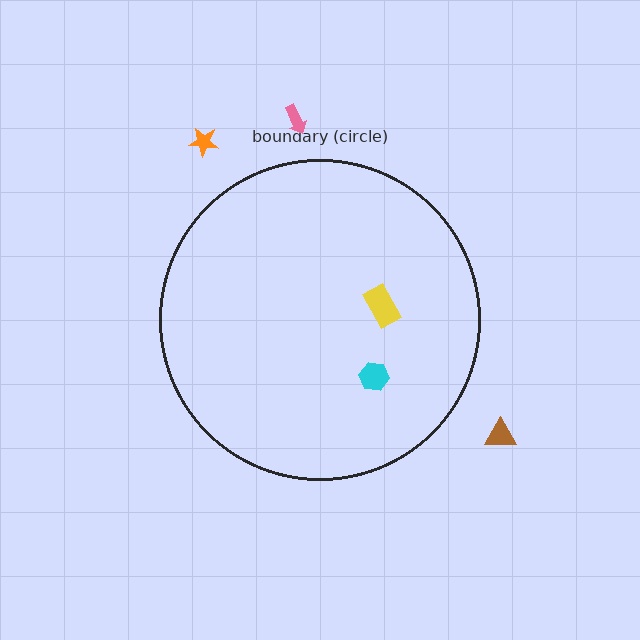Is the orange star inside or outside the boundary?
Outside.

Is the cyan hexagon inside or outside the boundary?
Inside.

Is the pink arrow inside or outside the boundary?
Outside.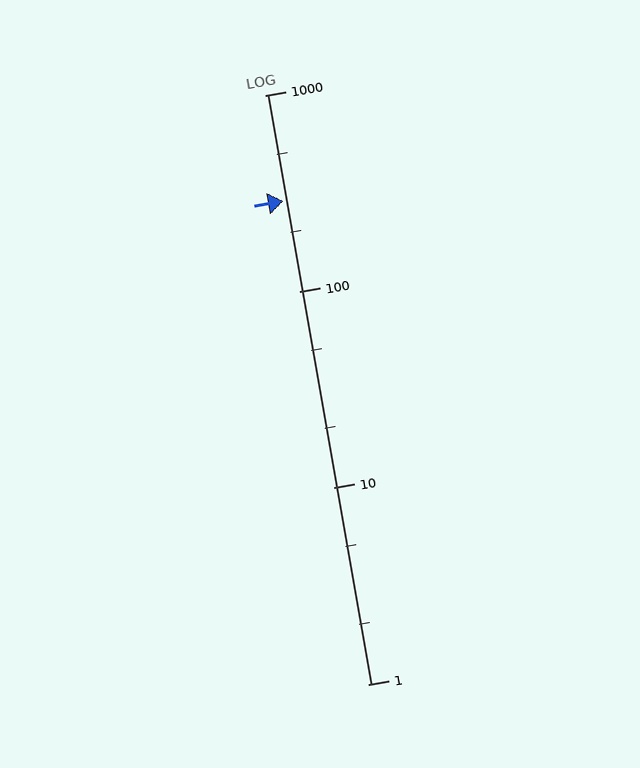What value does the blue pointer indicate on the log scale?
The pointer indicates approximately 290.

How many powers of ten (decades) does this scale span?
The scale spans 3 decades, from 1 to 1000.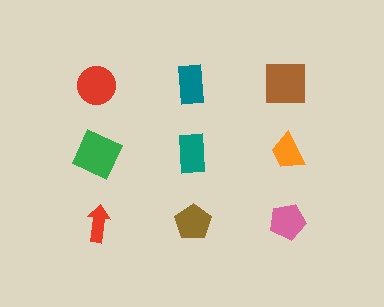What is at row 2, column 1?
A green square.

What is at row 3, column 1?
A red arrow.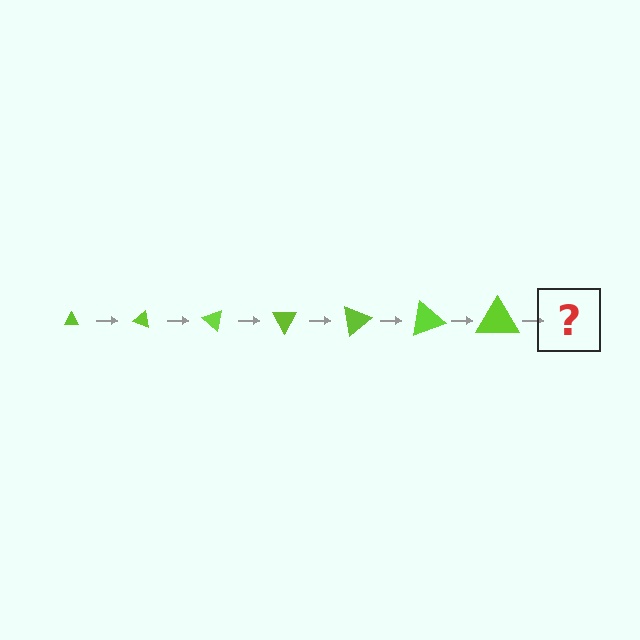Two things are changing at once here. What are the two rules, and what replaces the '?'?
The two rules are that the triangle grows larger each step and it rotates 20 degrees each step. The '?' should be a triangle, larger than the previous one and rotated 140 degrees from the start.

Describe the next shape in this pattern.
It should be a triangle, larger than the previous one and rotated 140 degrees from the start.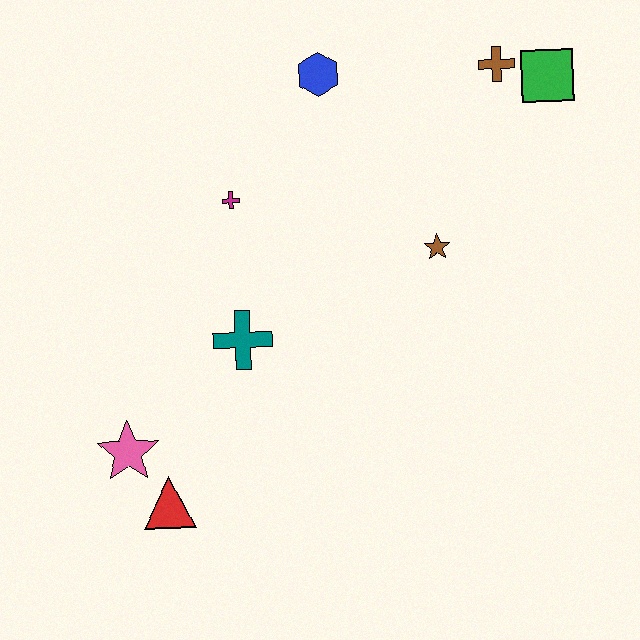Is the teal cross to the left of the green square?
Yes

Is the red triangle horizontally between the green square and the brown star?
No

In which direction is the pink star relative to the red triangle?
The pink star is above the red triangle.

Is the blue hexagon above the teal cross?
Yes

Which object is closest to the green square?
The brown cross is closest to the green square.